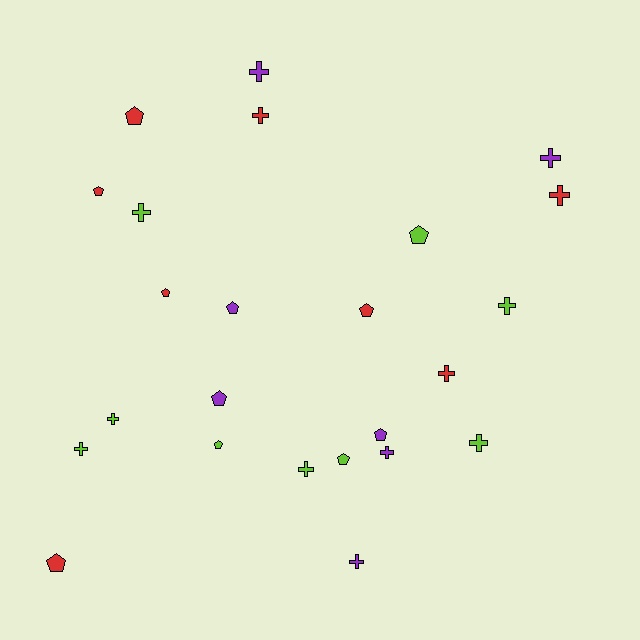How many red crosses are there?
There are 3 red crosses.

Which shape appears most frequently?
Cross, with 13 objects.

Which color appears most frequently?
Lime, with 9 objects.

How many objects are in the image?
There are 24 objects.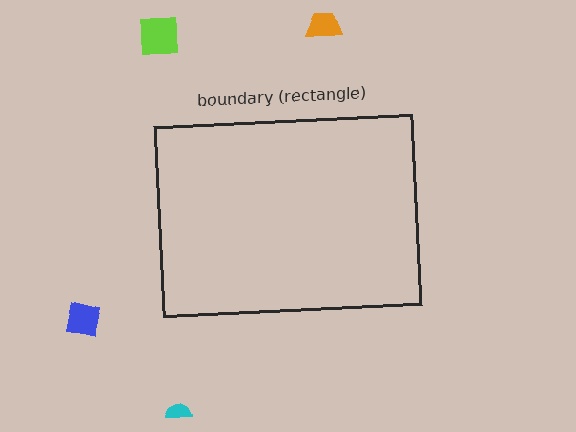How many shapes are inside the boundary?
0 inside, 4 outside.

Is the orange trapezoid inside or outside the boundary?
Outside.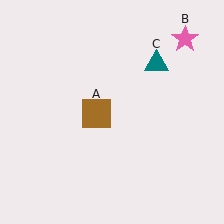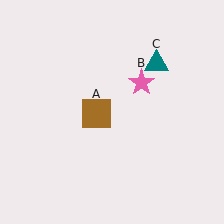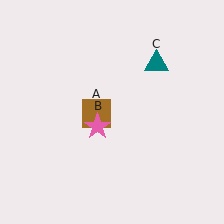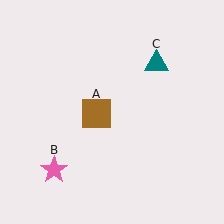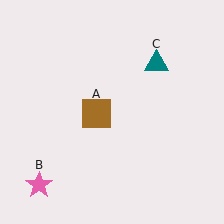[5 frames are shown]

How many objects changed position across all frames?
1 object changed position: pink star (object B).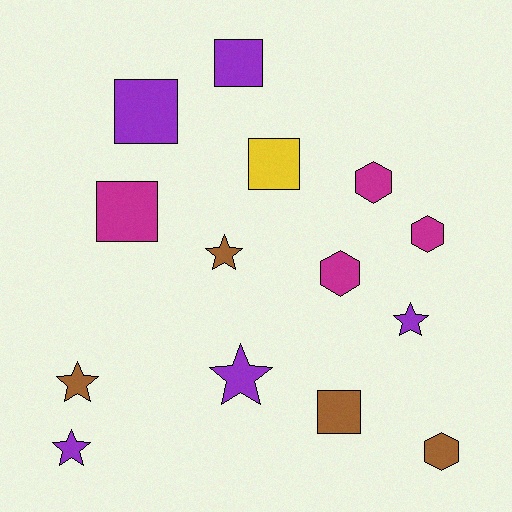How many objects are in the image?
There are 14 objects.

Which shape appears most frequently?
Star, with 5 objects.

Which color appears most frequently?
Purple, with 5 objects.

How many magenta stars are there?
There are no magenta stars.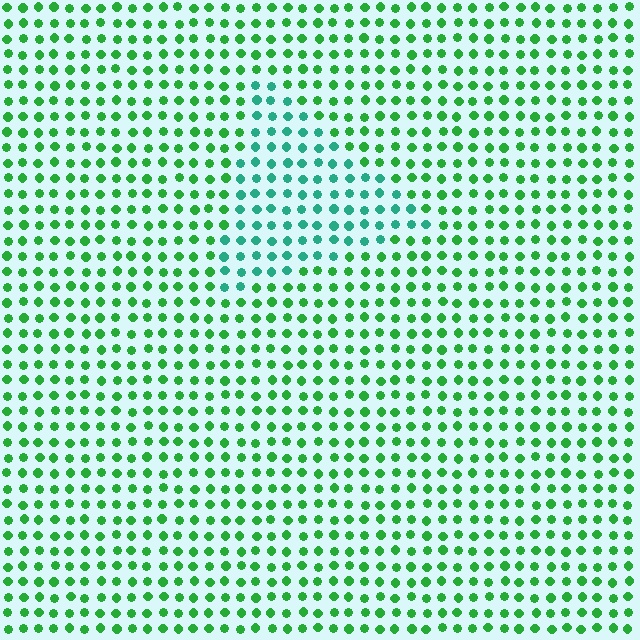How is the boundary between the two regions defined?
The boundary is defined purely by a slight shift in hue (about 36 degrees). Spacing, size, and orientation are identical on both sides.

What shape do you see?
I see a triangle.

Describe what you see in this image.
The image is filled with small green elements in a uniform arrangement. A triangle-shaped region is visible where the elements are tinted to a slightly different hue, forming a subtle color boundary.